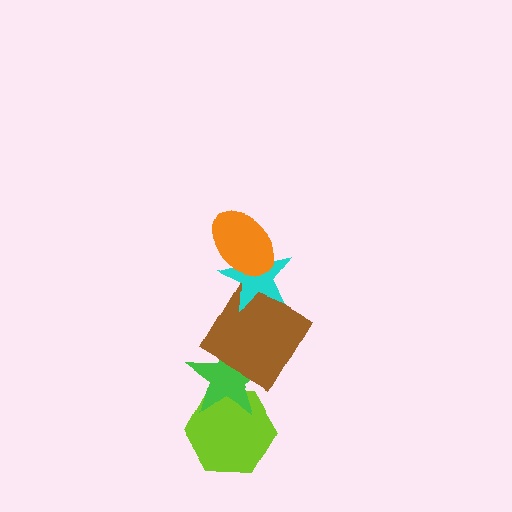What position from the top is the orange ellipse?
The orange ellipse is 1st from the top.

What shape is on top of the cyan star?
The orange ellipse is on top of the cyan star.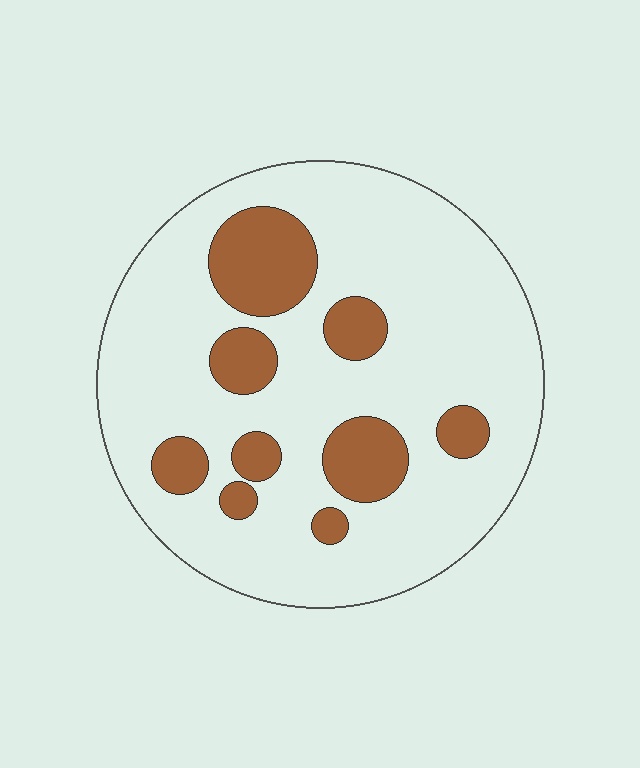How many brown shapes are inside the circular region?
9.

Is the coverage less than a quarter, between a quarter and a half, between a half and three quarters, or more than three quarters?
Less than a quarter.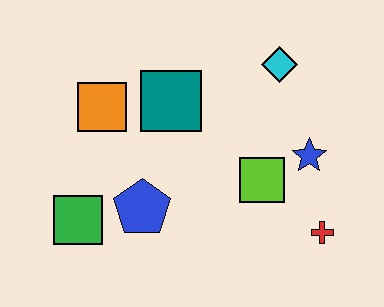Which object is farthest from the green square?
The cyan diamond is farthest from the green square.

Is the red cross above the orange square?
No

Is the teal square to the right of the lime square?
No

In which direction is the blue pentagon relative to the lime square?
The blue pentagon is to the left of the lime square.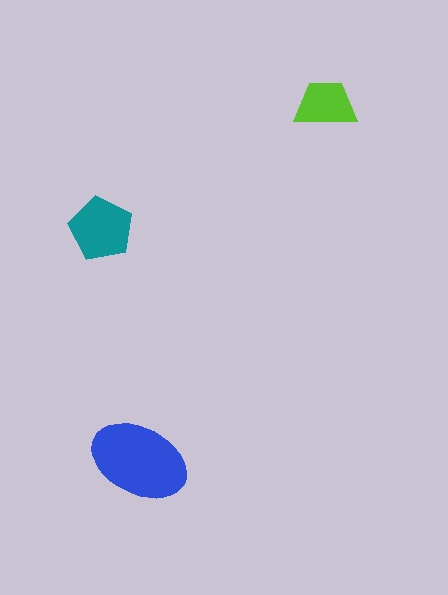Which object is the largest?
The blue ellipse.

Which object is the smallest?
The lime trapezoid.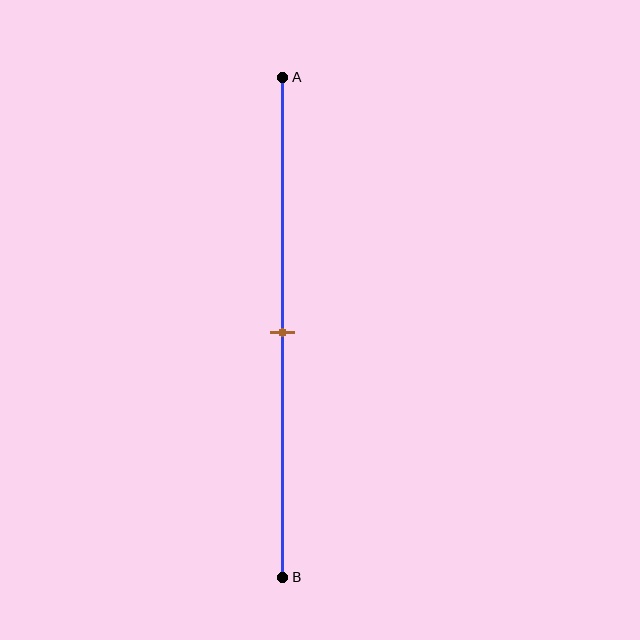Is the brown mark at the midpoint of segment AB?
Yes, the mark is approximately at the midpoint.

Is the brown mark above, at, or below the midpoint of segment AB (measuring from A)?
The brown mark is approximately at the midpoint of segment AB.